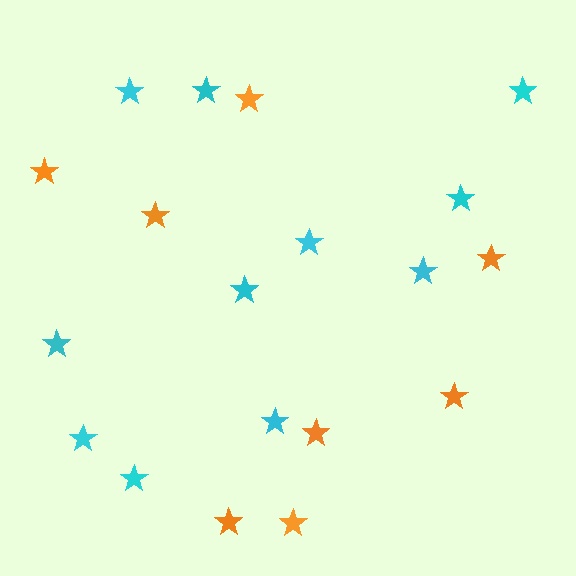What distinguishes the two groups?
There are 2 groups: one group of cyan stars (11) and one group of orange stars (8).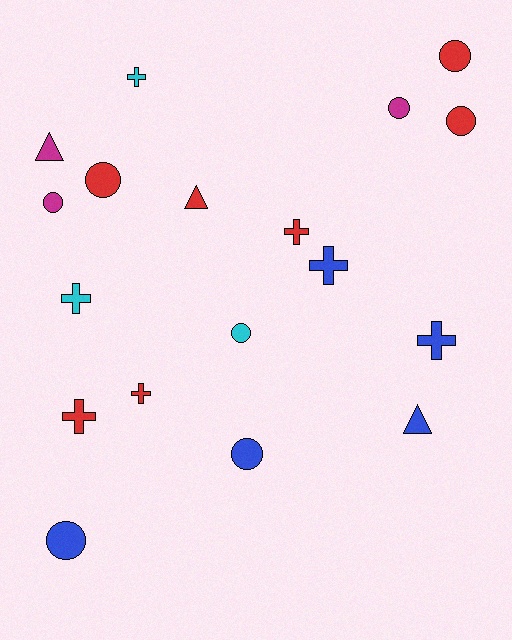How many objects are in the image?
There are 18 objects.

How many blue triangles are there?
There is 1 blue triangle.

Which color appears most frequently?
Red, with 7 objects.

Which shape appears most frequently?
Circle, with 8 objects.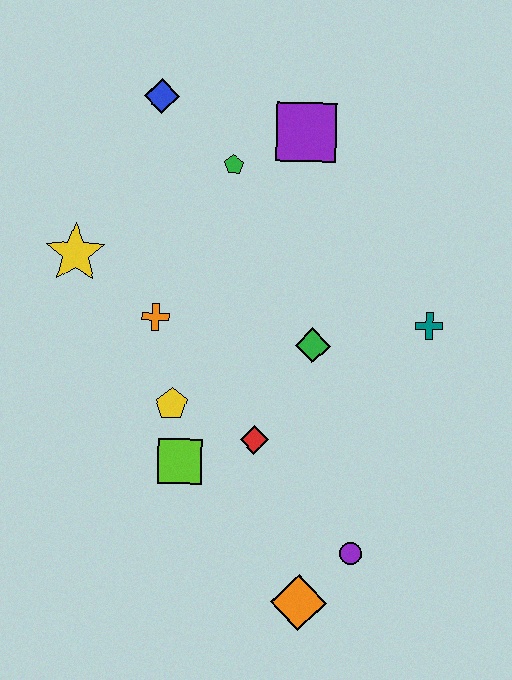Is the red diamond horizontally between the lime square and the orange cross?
No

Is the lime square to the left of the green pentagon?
Yes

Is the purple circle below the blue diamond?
Yes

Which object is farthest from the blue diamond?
The orange diamond is farthest from the blue diamond.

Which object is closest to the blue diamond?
The green pentagon is closest to the blue diamond.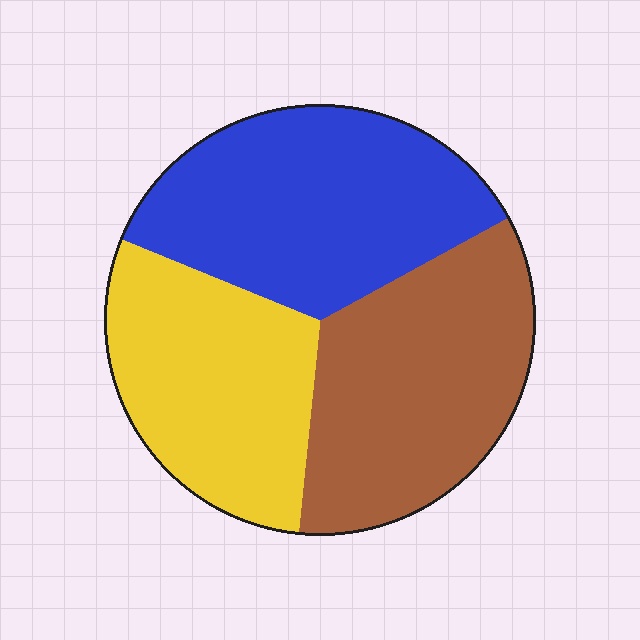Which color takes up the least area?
Yellow, at roughly 30%.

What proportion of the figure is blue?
Blue covers 36% of the figure.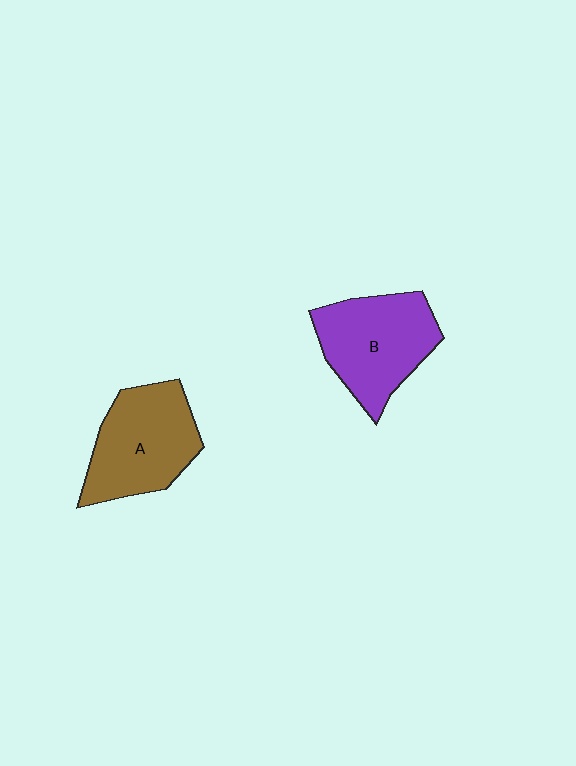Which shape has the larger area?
Shape B (purple).